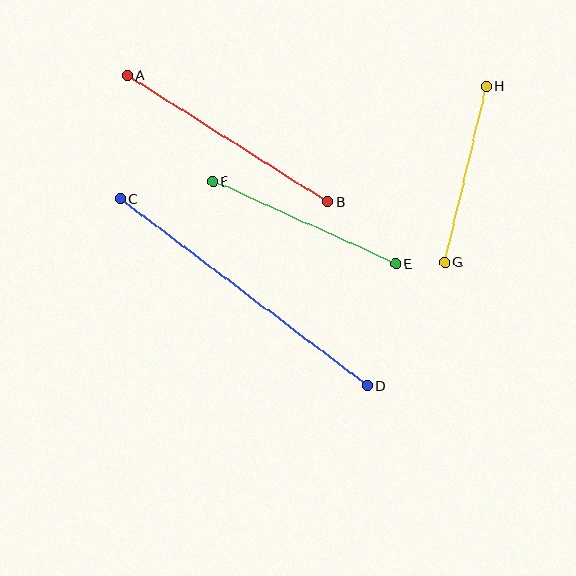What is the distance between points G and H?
The distance is approximately 181 pixels.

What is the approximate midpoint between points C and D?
The midpoint is at approximately (244, 292) pixels.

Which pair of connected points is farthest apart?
Points C and D are farthest apart.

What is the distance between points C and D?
The distance is approximately 311 pixels.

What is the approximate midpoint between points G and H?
The midpoint is at approximately (466, 174) pixels.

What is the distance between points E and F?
The distance is approximately 201 pixels.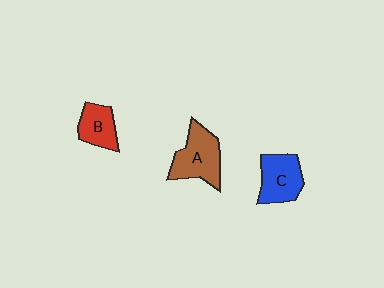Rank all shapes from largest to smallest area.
From largest to smallest: A (brown), C (blue), B (red).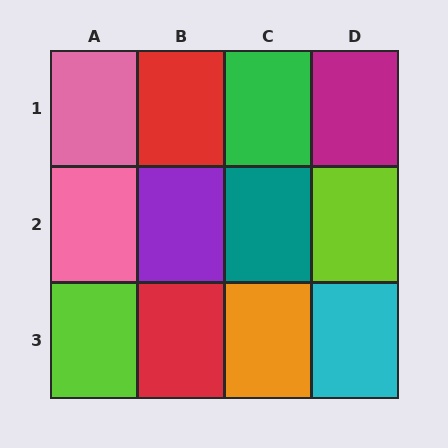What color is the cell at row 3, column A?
Lime.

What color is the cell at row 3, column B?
Red.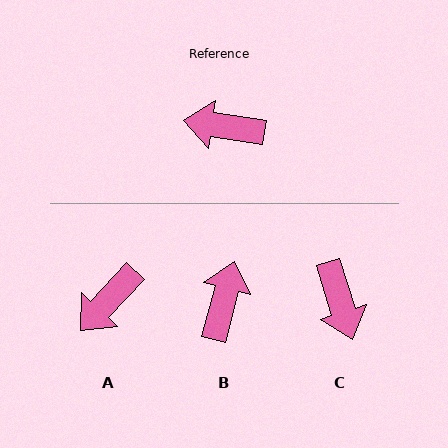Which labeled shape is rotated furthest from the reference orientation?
C, about 116 degrees away.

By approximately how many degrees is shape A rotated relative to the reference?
Approximately 55 degrees counter-clockwise.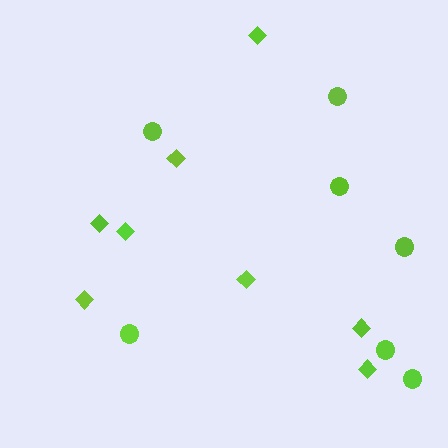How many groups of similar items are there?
There are 2 groups: one group of circles (7) and one group of diamonds (8).